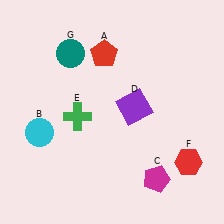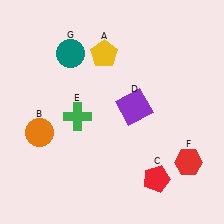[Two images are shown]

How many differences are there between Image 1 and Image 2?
There are 3 differences between the two images.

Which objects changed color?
A changed from red to yellow. B changed from cyan to orange. C changed from magenta to red.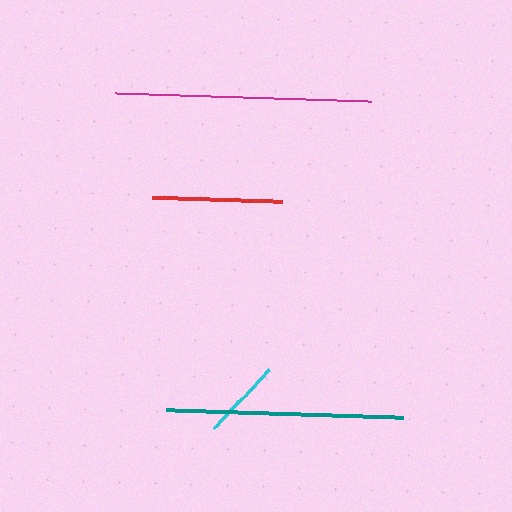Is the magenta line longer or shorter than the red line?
The magenta line is longer than the red line.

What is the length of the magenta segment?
The magenta segment is approximately 256 pixels long.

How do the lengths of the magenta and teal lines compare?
The magenta and teal lines are approximately the same length.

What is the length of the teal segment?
The teal segment is approximately 237 pixels long.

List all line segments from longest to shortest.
From longest to shortest: magenta, teal, red, cyan.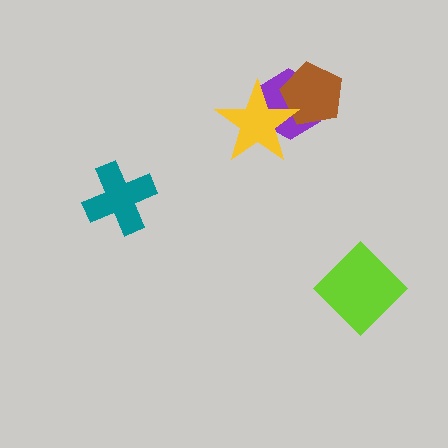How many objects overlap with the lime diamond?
0 objects overlap with the lime diamond.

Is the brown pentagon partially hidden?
Yes, it is partially covered by another shape.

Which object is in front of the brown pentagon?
The yellow star is in front of the brown pentagon.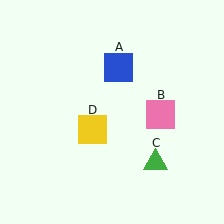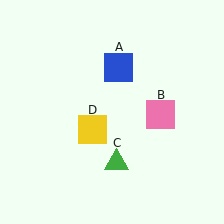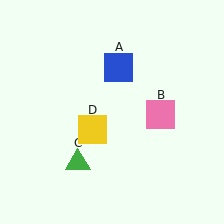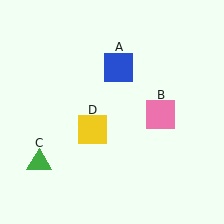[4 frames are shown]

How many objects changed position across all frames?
1 object changed position: green triangle (object C).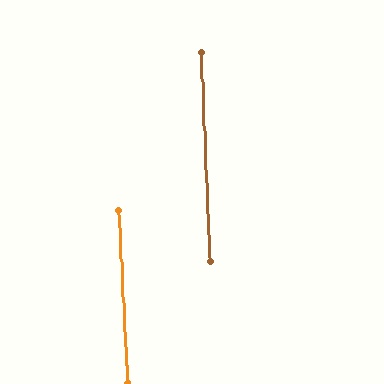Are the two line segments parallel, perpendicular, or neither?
Parallel — their directions differ by only 0.8°.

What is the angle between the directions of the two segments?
Approximately 1 degree.